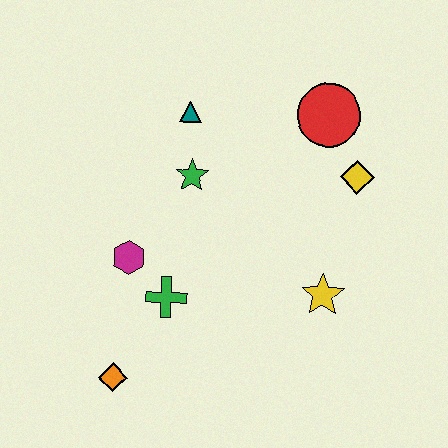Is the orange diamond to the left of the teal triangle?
Yes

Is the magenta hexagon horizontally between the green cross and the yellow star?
No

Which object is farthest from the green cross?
The red circle is farthest from the green cross.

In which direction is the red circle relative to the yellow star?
The red circle is above the yellow star.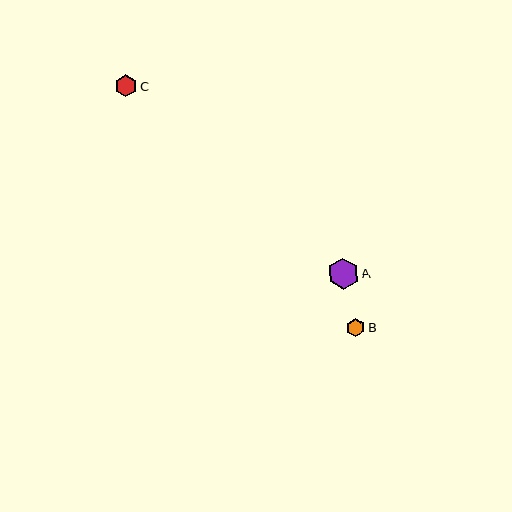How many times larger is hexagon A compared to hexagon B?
Hexagon A is approximately 1.7 times the size of hexagon B.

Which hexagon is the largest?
Hexagon A is the largest with a size of approximately 31 pixels.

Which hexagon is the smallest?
Hexagon B is the smallest with a size of approximately 18 pixels.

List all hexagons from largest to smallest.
From largest to smallest: A, C, B.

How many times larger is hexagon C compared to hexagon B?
Hexagon C is approximately 1.2 times the size of hexagon B.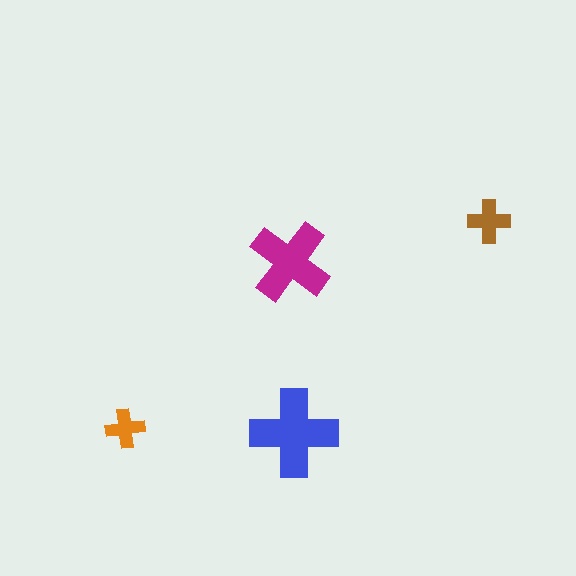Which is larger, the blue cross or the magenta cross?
The blue one.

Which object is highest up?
The brown cross is topmost.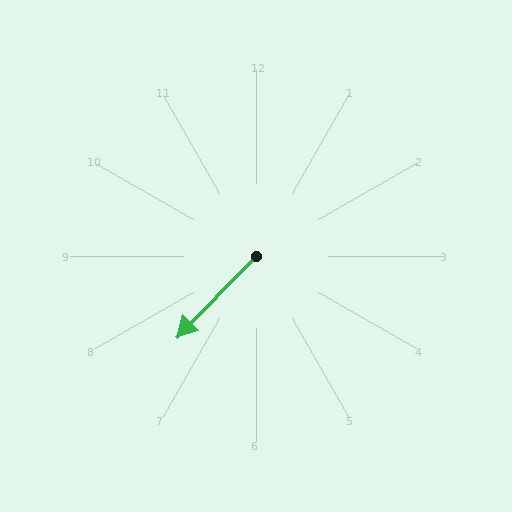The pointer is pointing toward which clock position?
Roughly 7 o'clock.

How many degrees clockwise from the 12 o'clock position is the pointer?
Approximately 224 degrees.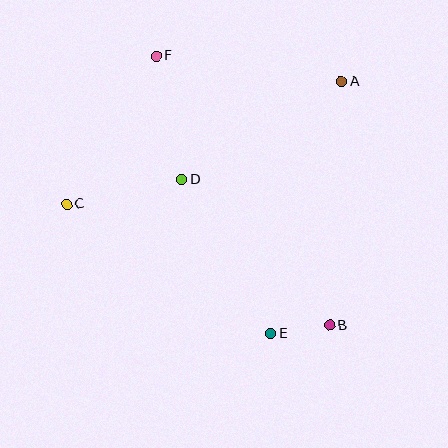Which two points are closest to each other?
Points B and E are closest to each other.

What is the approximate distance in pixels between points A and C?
The distance between A and C is approximately 301 pixels.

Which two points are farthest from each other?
Points B and F are farthest from each other.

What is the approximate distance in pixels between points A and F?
The distance between A and F is approximately 187 pixels.